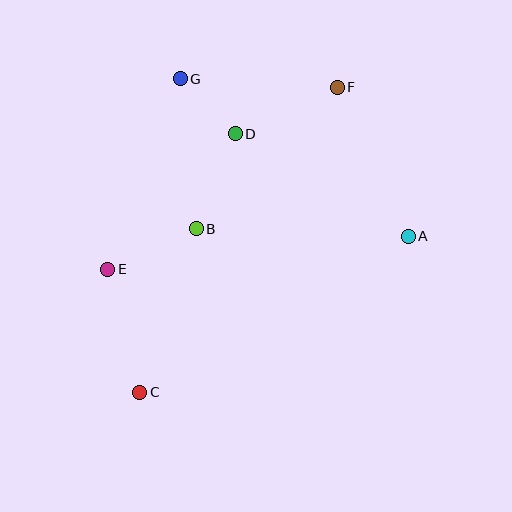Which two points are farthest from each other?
Points C and F are farthest from each other.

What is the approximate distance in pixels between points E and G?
The distance between E and G is approximately 204 pixels.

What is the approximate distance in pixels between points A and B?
The distance between A and B is approximately 212 pixels.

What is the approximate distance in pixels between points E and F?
The distance between E and F is approximately 293 pixels.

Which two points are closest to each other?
Points D and G are closest to each other.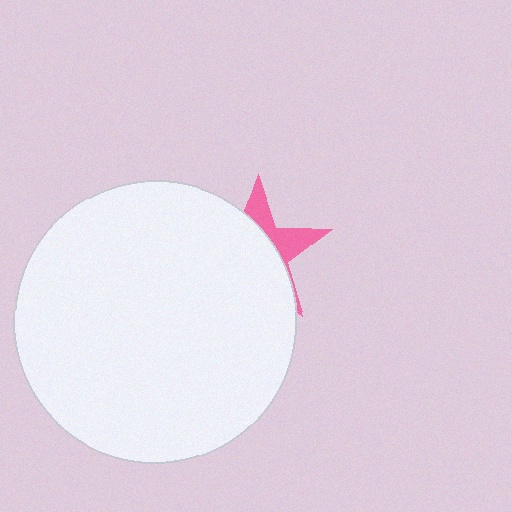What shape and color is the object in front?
The object in front is a white circle.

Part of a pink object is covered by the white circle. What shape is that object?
It is a star.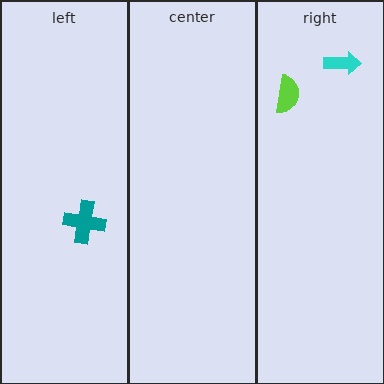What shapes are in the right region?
The lime semicircle, the cyan arrow.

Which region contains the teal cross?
The left region.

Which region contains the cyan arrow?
The right region.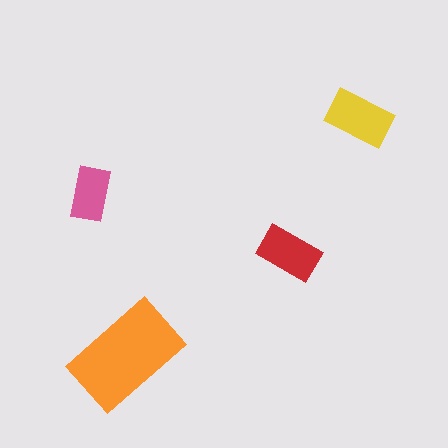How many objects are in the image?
There are 4 objects in the image.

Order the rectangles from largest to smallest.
the orange one, the yellow one, the red one, the pink one.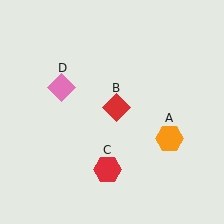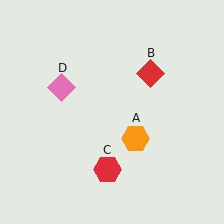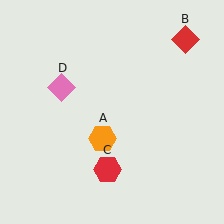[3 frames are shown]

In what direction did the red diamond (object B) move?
The red diamond (object B) moved up and to the right.